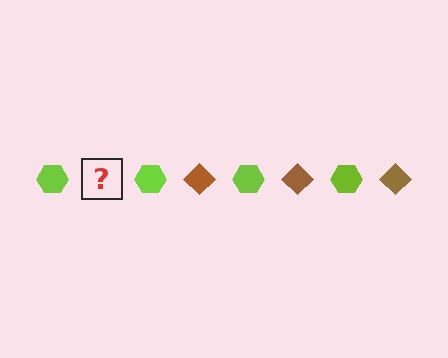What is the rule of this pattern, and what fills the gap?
The rule is that the pattern alternates between lime hexagon and brown diamond. The gap should be filled with a brown diamond.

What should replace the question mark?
The question mark should be replaced with a brown diamond.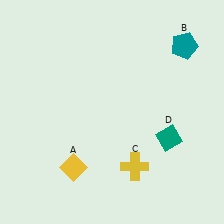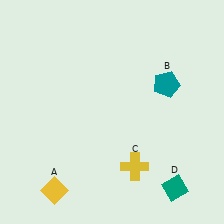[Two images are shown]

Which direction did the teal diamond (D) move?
The teal diamond (D) moved down.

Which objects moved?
The objects that moved are: the yellow diamond (A), the teal pentagon (B), the teal diamond (D).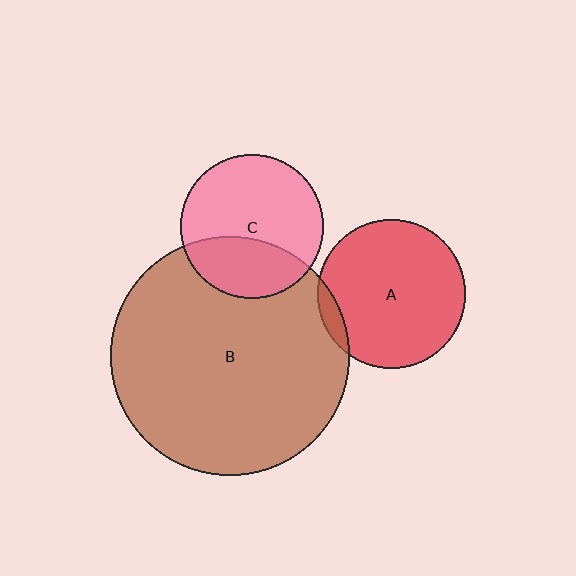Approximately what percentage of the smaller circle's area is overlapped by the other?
Approximately 5%.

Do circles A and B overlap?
Yes.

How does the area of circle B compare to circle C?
Approximately 2.8 times.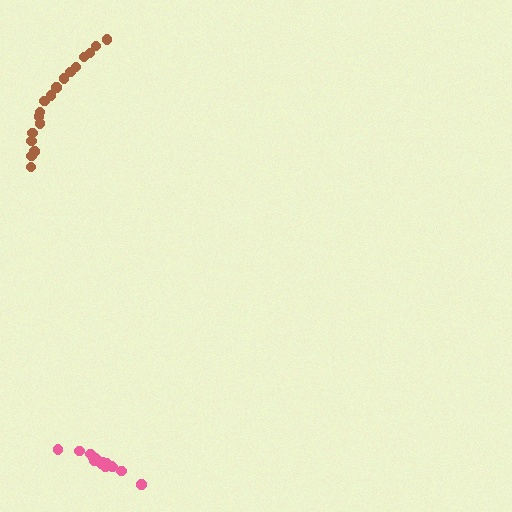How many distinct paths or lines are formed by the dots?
There are 2 distinct paths.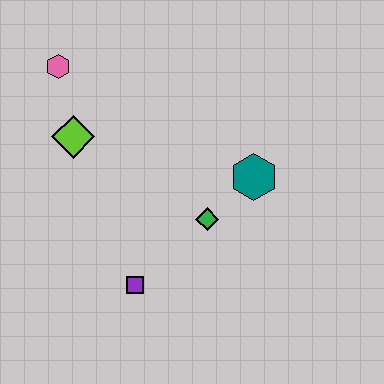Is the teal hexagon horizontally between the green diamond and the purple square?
No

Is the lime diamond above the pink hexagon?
No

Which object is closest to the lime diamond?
The pink hexagon is closest to the lime diamond.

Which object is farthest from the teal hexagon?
The pink hexagon is farthest from the teal hexagon.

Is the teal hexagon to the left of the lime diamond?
No